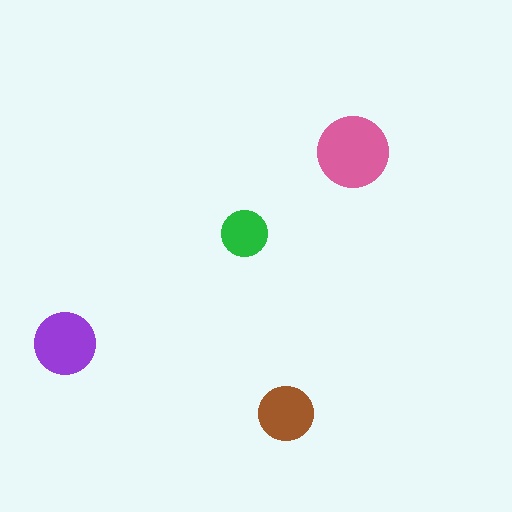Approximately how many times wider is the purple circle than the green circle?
About 1.5 times wider.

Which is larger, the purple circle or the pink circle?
The pink one.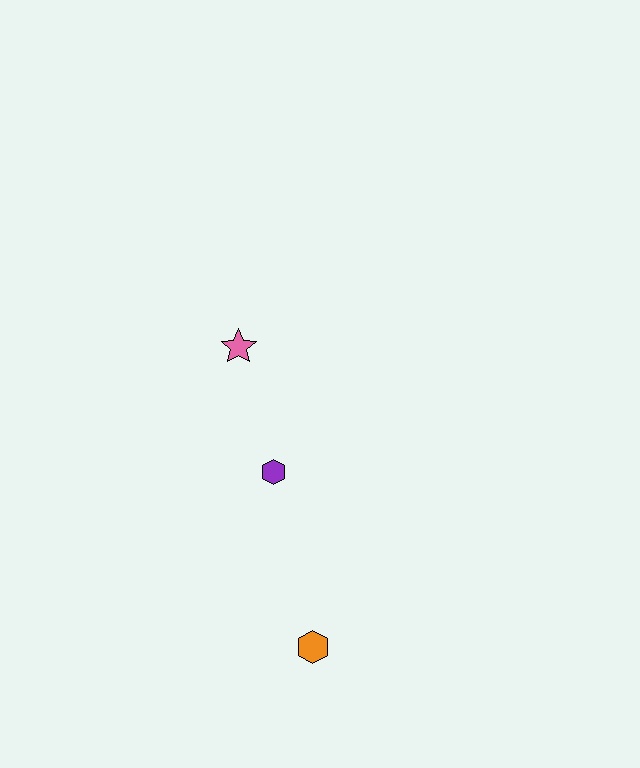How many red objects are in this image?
There are no red objects.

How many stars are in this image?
There is 1 star.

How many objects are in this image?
There are 3 objects.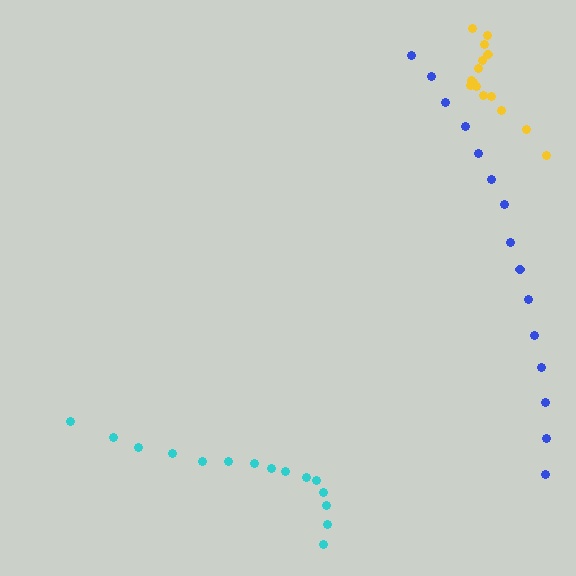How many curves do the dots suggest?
There are 3 distinct paths.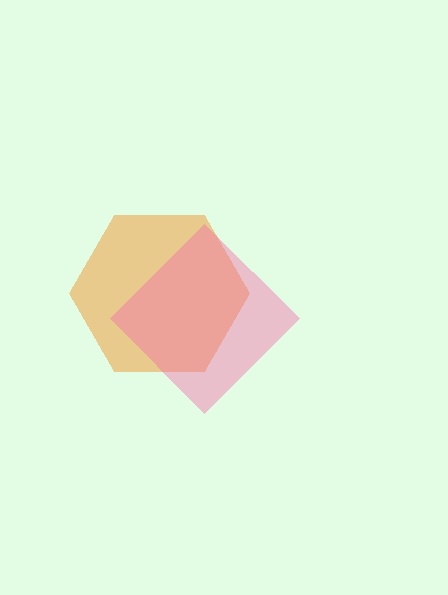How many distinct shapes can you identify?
There are 2 distinct shapes: an orange hexagon, a pink diamond.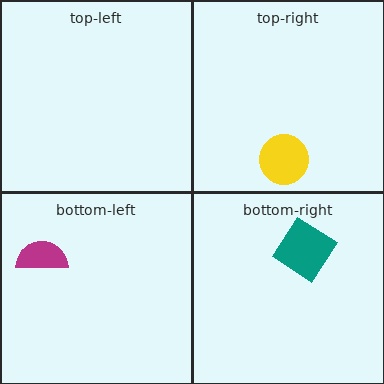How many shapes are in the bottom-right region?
1.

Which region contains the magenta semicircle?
The bottom-left region.